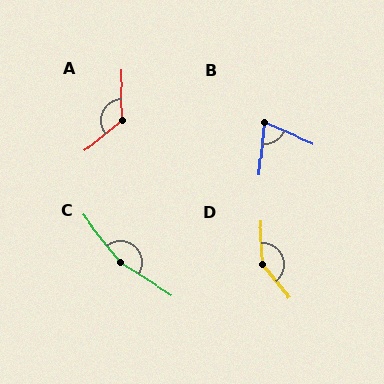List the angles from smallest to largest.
B (72°), A (127°), D (144°), C (161°).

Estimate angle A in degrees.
Approximately 127 degrees.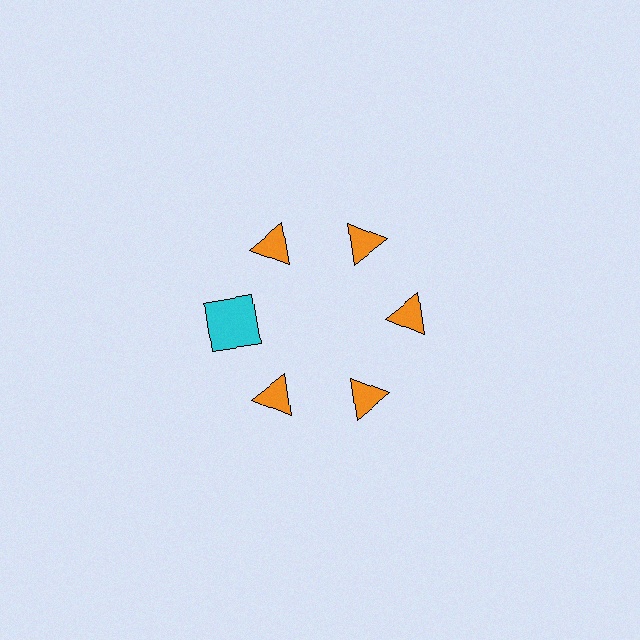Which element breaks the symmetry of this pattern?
The cyan square at roughly the 9 o'clock position breaks the symmetry. All other shapes are orange triangles.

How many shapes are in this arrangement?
There are 6 shapes arranged in a ring pattern.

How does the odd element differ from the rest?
It differs in both color (cyan instead of orange) and shape (square instead of triangle).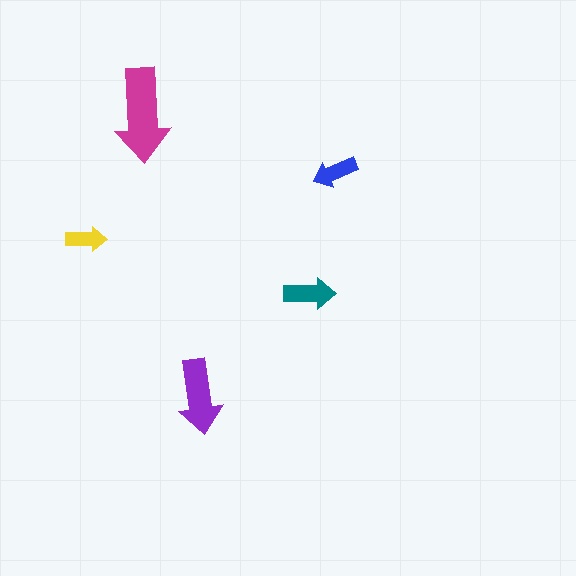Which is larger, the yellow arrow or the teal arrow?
The teal one.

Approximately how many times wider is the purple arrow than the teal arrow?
About 1.5 times wider.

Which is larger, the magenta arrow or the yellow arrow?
The magenta one.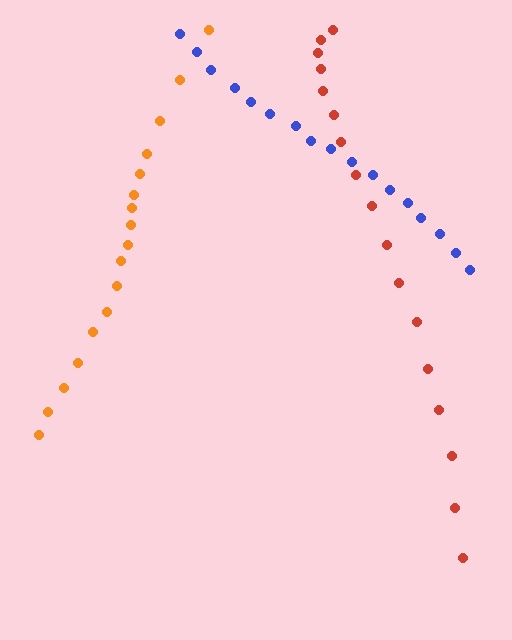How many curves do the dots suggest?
There are 3 distinct paths.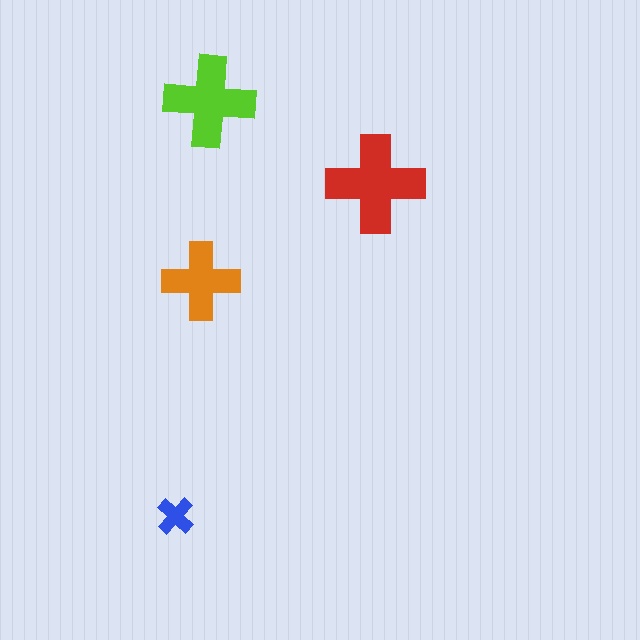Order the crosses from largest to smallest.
the red one, the lime one, the orange one, the blue one.